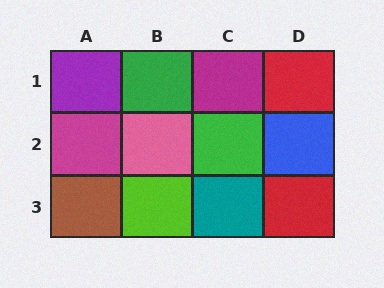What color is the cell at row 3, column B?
Lime.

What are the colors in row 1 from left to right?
Purple, green, magenta, red.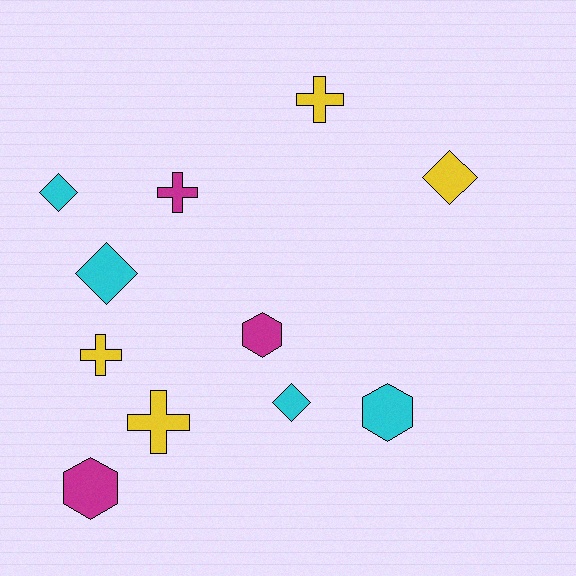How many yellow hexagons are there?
There are no yellow hexagons.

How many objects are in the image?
There are 11 objects.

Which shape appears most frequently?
Diamond, with 4 objects.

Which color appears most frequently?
Yellow, with 4 objects.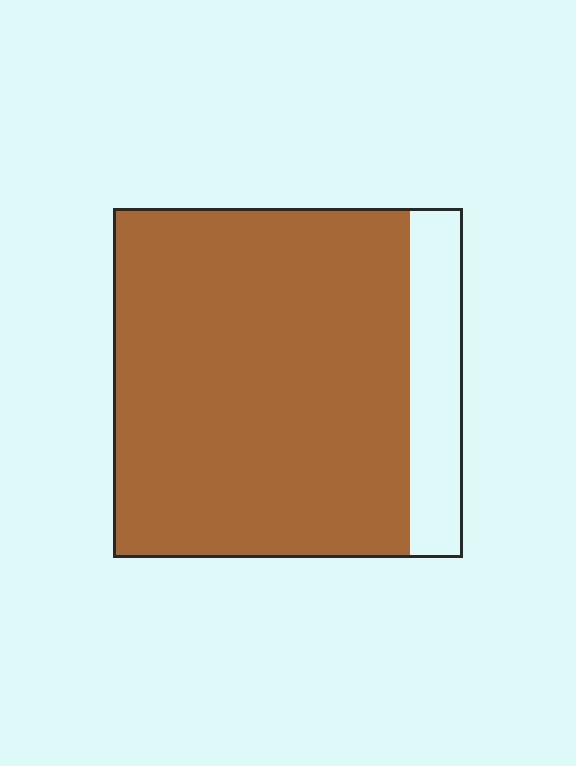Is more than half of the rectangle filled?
Yes.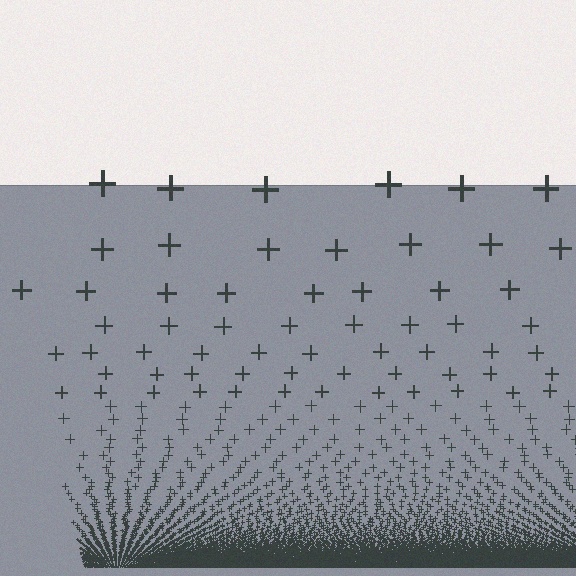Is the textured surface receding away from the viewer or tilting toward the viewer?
The surface appears to tilt toward the viewer. Texture elements get larger and sparser toward the top.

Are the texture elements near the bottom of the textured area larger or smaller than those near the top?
Smaller. The gradient is inverted — elements near the bottom are smaller and denser.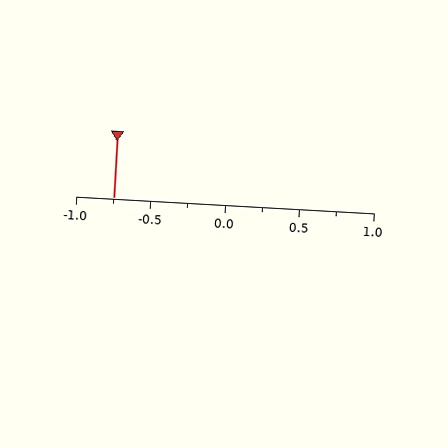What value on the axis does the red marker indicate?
The marker indicates approximately -0.75.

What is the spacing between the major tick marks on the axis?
The major ticks are spaced 0.5 apart.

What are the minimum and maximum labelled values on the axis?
The axis runs from -1.0 to 1.0.